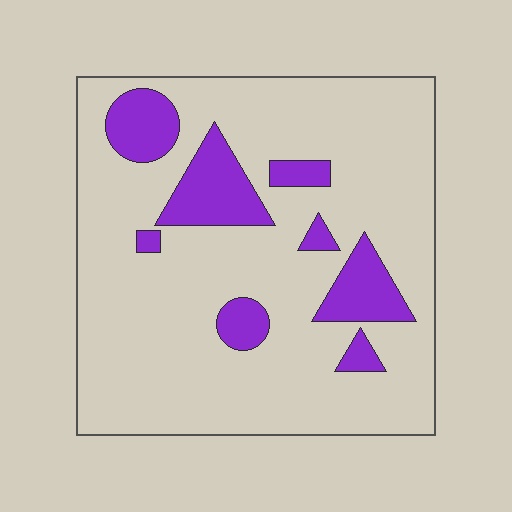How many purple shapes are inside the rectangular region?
8.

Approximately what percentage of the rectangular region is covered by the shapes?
Approximately 15%.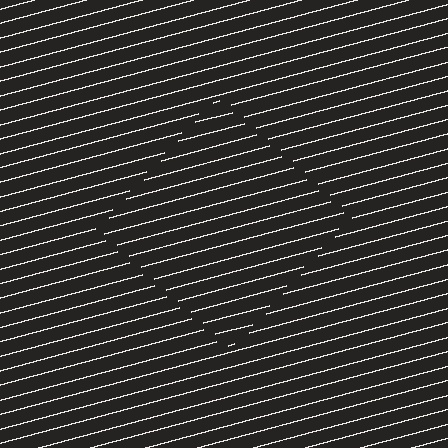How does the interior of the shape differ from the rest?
The interior of the shape contains the same grating, shifted by half a period — the contour is defined by the phase discontinuity where line-ends from the inner and outer gratings abut.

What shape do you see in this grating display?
An illusory square. The interior of the shape contains the same grating, shifted by half a period — the contour is defined by the phase discontinuity where line-ends from the inner and outer gratings abut.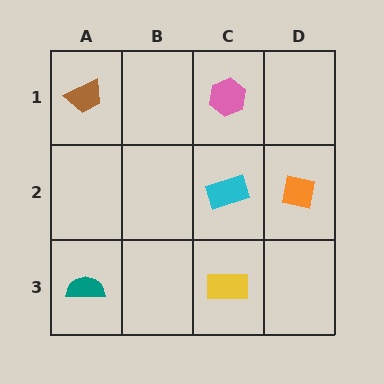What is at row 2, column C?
A cyan rectangle.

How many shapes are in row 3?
2 shapes.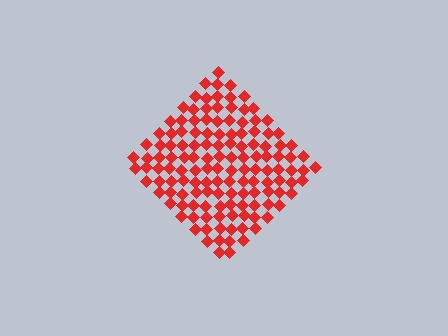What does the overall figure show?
The overall figure shows a diamond.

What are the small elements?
The small elements are diamonds.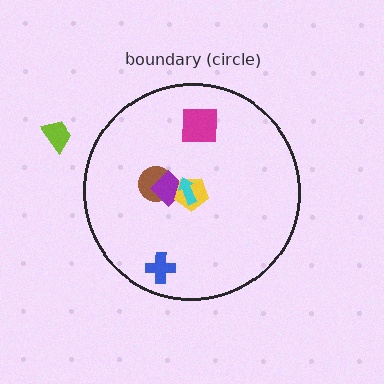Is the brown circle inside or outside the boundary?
Inside.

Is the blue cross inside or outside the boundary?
Inside.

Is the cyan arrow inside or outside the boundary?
Inside.